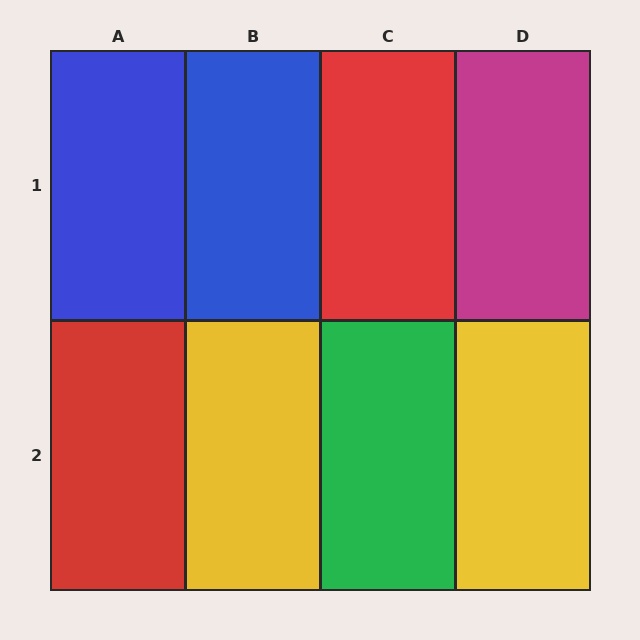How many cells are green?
1 cell is green.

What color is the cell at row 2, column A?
Red.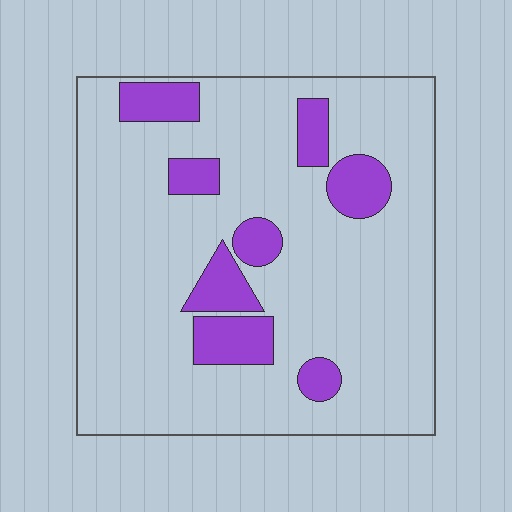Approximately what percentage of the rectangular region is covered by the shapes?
Approximately 15%.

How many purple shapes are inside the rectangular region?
8.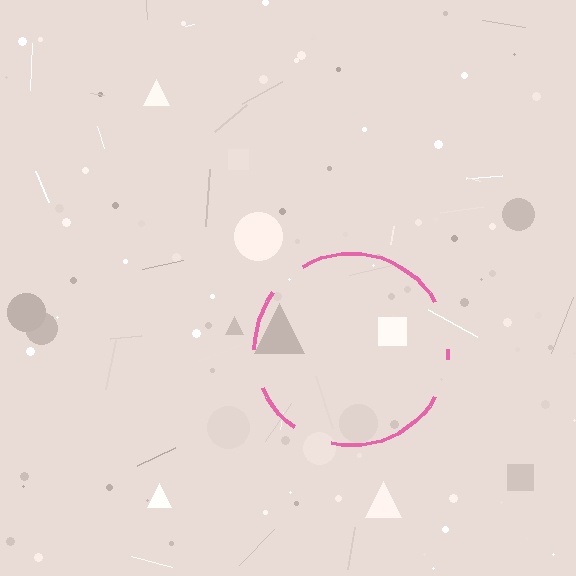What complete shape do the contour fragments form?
The contour fragments form a circle.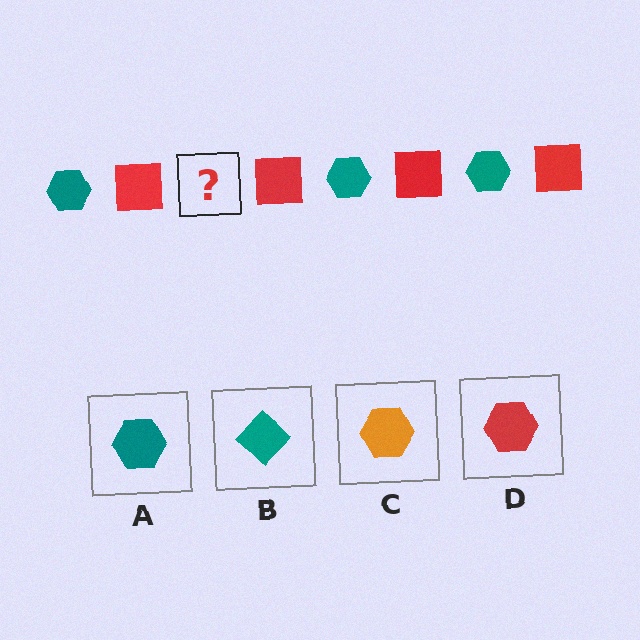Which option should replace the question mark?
Option A.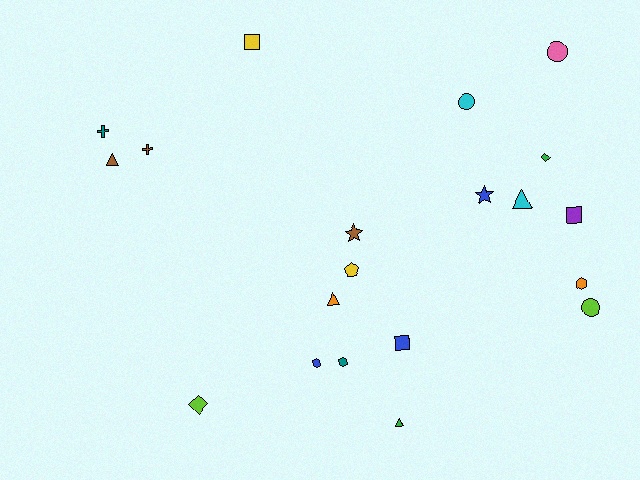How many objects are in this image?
There are 20 objects.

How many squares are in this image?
There are 3 squares.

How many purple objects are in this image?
There is 1 purple object.